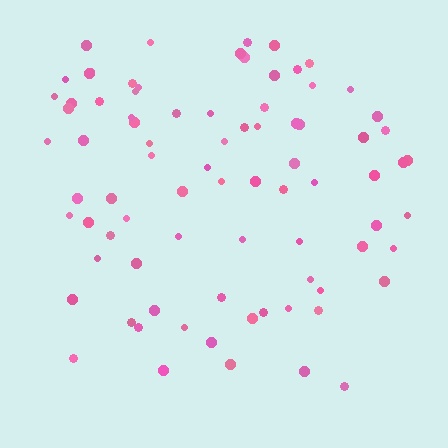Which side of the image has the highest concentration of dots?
The top.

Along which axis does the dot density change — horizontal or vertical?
Vertical.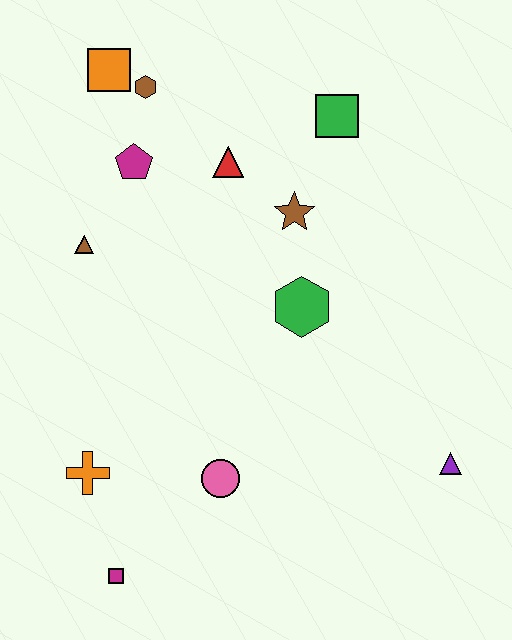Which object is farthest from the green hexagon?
The magenta square is farthest from the green hexagon.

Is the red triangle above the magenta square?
Yes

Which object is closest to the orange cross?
The magenta square is closest to the orange cross.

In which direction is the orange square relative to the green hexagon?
The orange square is above the green hexagon.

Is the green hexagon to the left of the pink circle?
No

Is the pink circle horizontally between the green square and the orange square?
Yes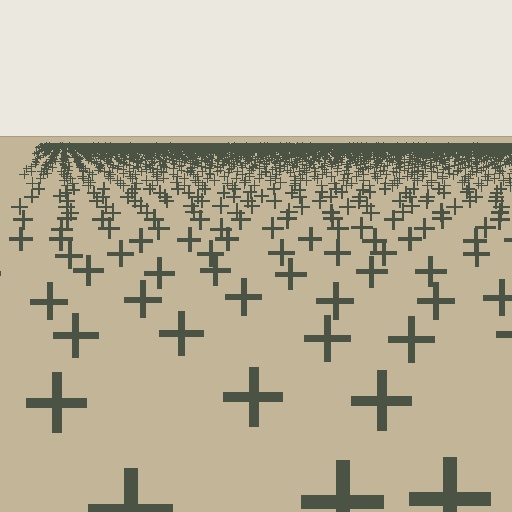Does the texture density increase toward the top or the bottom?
Density increases toward the top.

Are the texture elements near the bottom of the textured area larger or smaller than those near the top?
Larger. Near the bottom, elements are closer to the viewer and appear at a bigger on-screen size.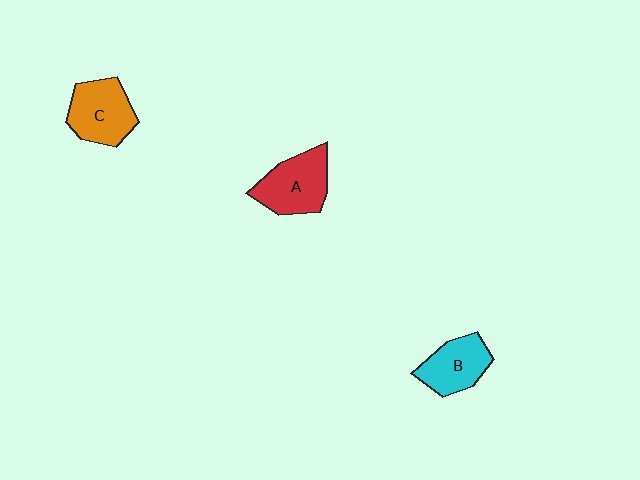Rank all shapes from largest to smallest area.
From largest to smallest: A (red), C (orange), B (cyan).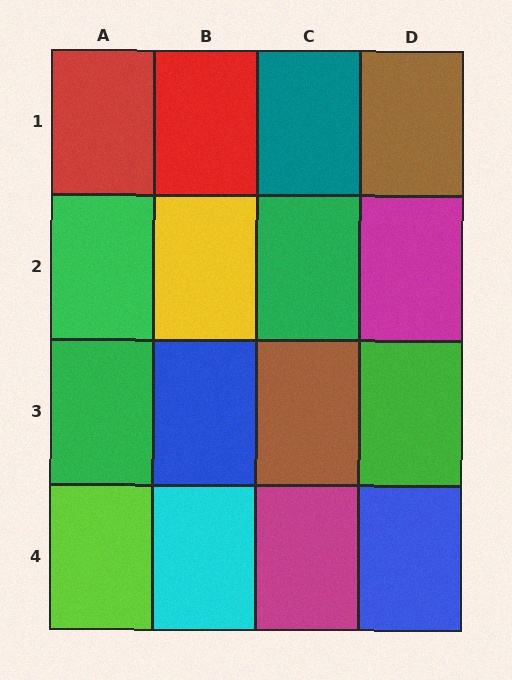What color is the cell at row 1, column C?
Teal.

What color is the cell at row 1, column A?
Red.